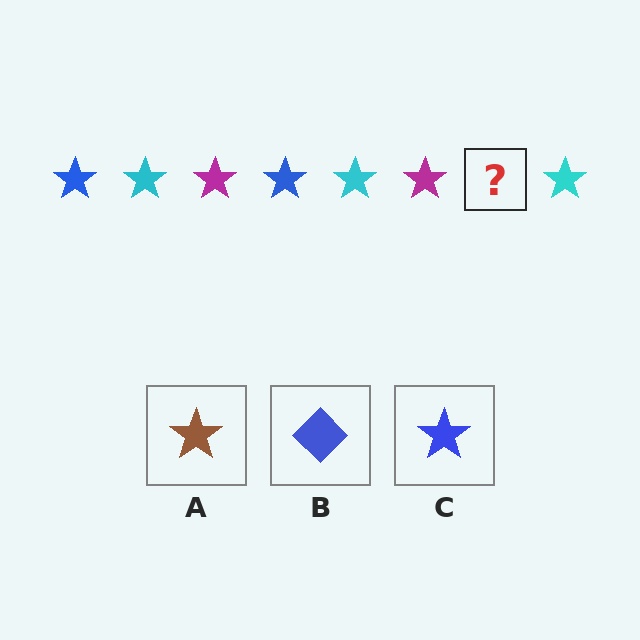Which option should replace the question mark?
Option C.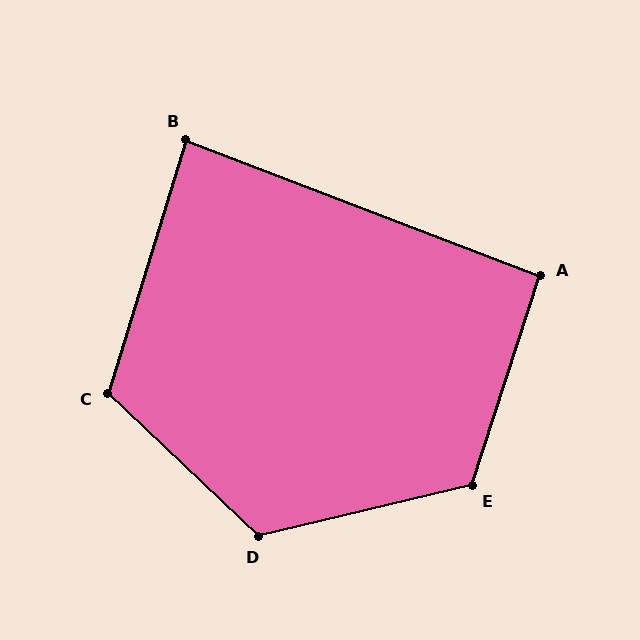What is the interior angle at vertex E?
Approximately 121 degrees (obtuse).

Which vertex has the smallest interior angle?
B, at approximately 86 degrees.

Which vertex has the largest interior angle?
D, at approximately 123 degrees.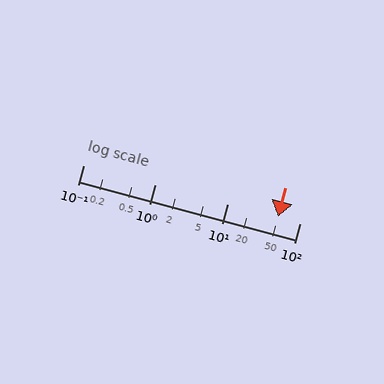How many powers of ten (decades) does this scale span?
The scale spans 3 decades, from 0.1 to 100.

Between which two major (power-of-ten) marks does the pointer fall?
The pointer is between 10 and 100.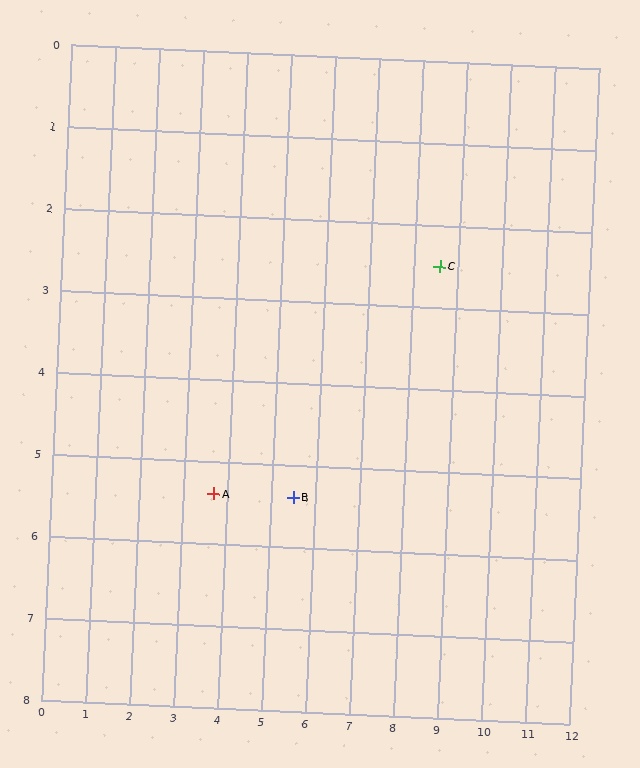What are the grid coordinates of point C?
Point C is at approximately (8.6, 2.5).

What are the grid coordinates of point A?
Point A is at approximately (3.7, 5.4).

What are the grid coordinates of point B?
Point B is at approximately (5.5, 5.4).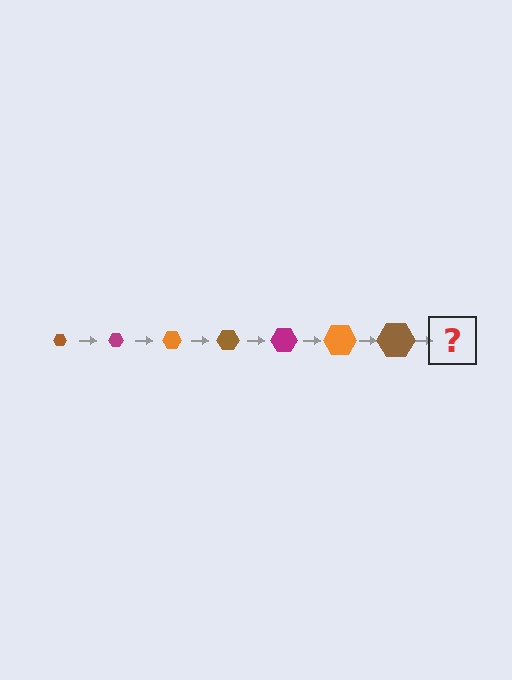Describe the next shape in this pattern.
It should be a magenta hexagon, larger than the previous one.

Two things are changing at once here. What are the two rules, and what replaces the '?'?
The two rules are that the hexagon grows larger each step and the color cycles through brown, magenta, and orange. The '?' should be a magenta hexagon, larger than the previous one.